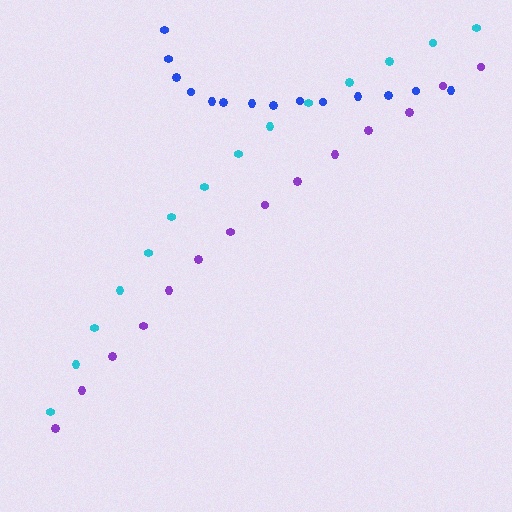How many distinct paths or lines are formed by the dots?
There are 3 distinct paths.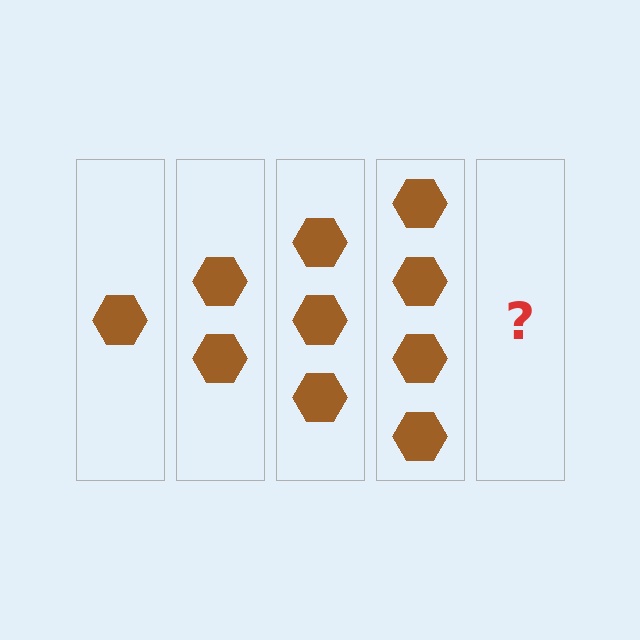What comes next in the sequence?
The next element should be 5 hexagons.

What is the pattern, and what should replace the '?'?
The pattern is that each step adds one more hexagon. The '?' should be 5 hexagons.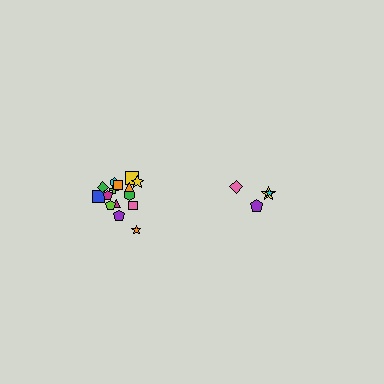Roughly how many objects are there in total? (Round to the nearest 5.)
Roughly 20 objects in total.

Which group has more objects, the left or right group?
The left group.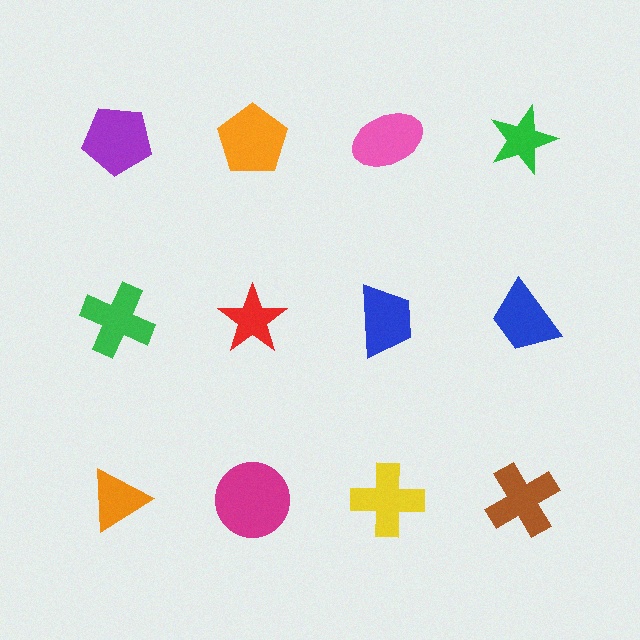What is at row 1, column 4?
A green star.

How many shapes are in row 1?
4 shapes.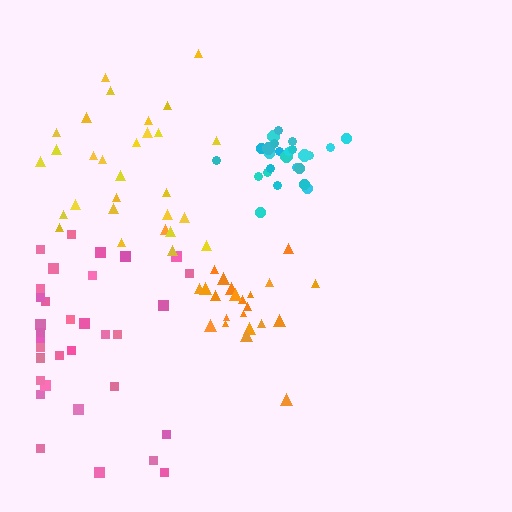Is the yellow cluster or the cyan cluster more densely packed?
Cyan.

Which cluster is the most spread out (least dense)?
Pink.